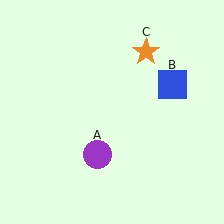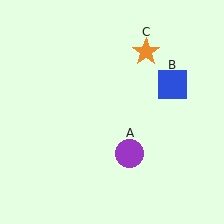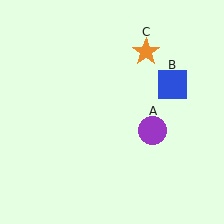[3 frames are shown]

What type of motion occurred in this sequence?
The purple circle (object A) rotated counterclockwise around the center of the scene.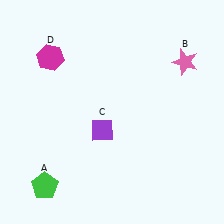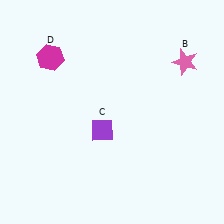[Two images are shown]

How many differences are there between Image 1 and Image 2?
There is 1 difference between the two images.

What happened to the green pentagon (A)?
The green pentagon (A) was removed in Image 2. It was in the bottom-left area of Image 1.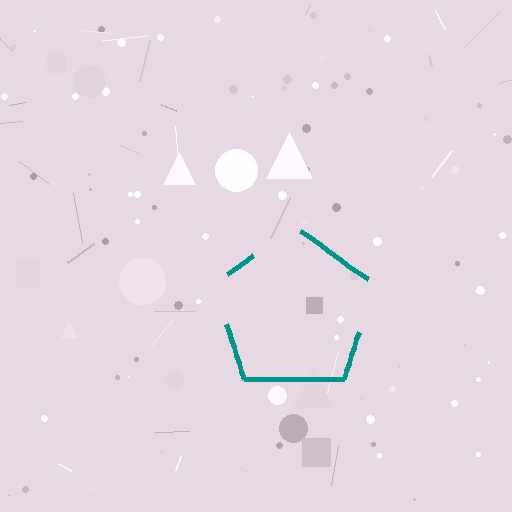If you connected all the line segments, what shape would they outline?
They would outline a pentagon.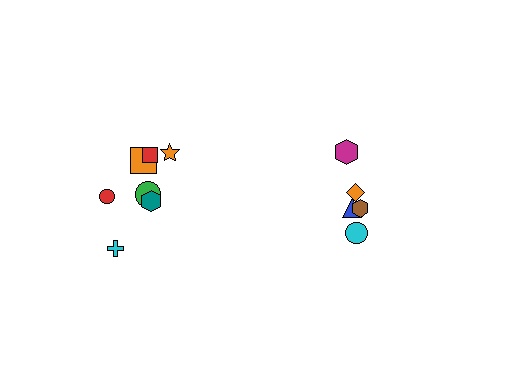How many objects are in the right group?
There are 5 objects.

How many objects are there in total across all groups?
There are 12 objects.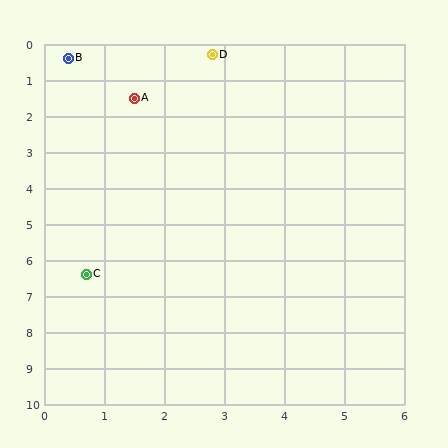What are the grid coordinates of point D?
Point D is at approximately (2.8, 0.3).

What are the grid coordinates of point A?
Point A is at approximately (1.5, 1.5).